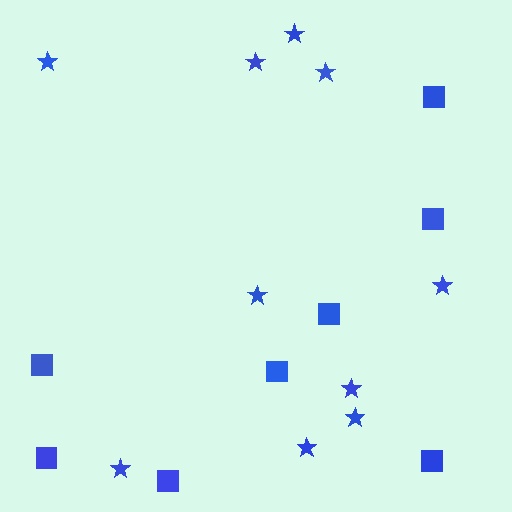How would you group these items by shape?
There are 2 groups: one group of stars (10) and one group of squares (8).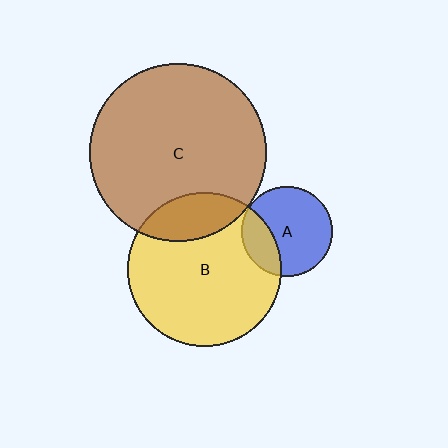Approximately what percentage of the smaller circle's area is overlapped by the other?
Approximately 20%.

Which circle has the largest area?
Circle C (brown).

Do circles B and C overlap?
Yes.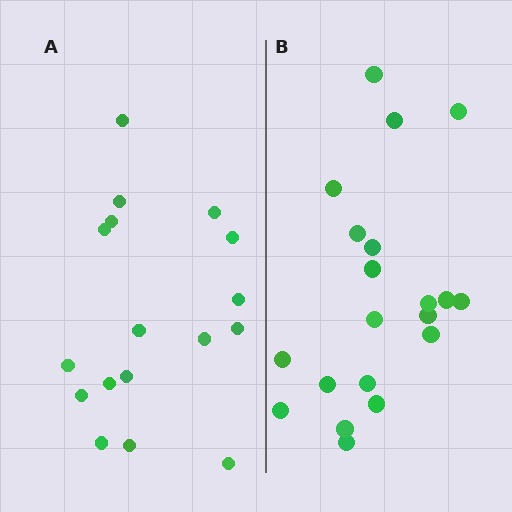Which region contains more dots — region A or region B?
Region B (the right region) has more dots.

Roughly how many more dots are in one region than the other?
Region B has just a few more — roughly 2 or 3 more dots than region A.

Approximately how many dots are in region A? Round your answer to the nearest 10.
About 20 dots. (The exact count is 17, which rounds to 20.)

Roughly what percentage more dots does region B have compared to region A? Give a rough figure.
About 20% more.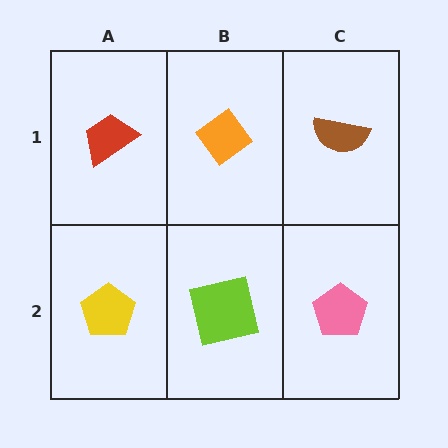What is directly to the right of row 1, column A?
An orange diamond.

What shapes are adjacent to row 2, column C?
A brown semicircle (row 1, column C), a lime square (row 2, column B).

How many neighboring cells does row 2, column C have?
2.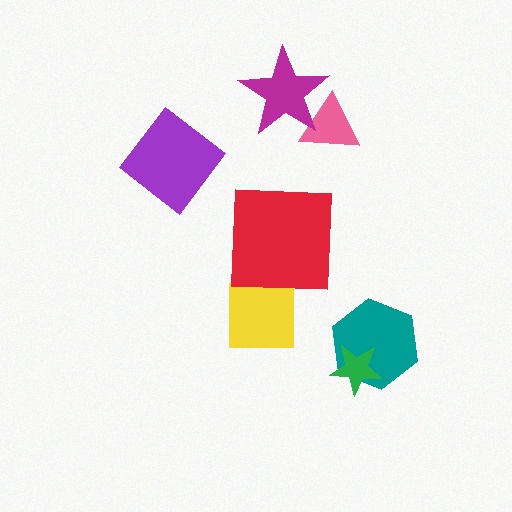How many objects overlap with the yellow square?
0 objects overlap with the yellow square.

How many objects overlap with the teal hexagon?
1 object overlaps with the teal hexagon.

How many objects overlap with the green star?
1 object overlaps with the green star.